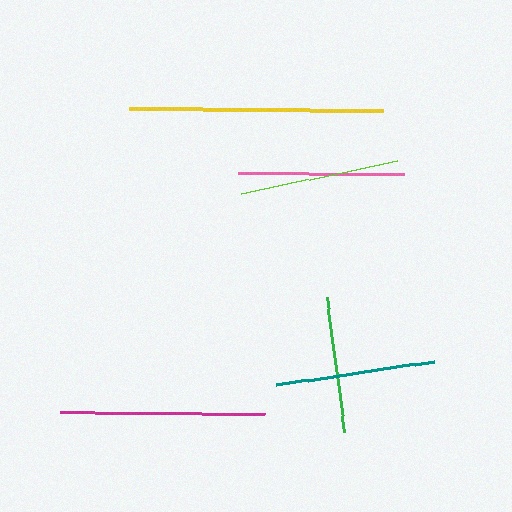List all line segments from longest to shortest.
From longest to shortest: yellow, magenta, pink, lime, teal, green.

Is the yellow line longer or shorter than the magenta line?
The yellow line is longer than the magenta line.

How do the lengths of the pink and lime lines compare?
The pink and lime lines are approximately the same length.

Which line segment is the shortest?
The green line is the shortest at approximately 136 pixels.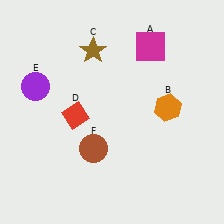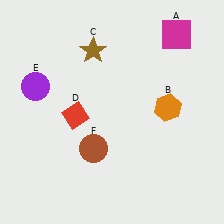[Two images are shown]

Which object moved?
The magenta square (A) moved right.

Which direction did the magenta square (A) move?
The magenta square (A) moved right.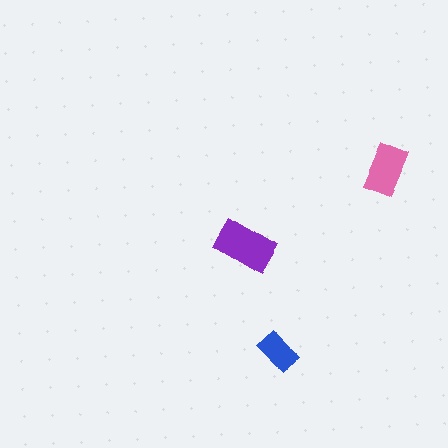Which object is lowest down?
The blue rectangle is bottommost.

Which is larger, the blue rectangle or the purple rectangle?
The purple one.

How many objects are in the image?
There are 3 objects in the image.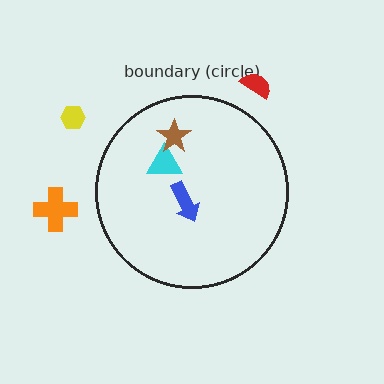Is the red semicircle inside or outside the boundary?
Outside.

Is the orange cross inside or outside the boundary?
Outside.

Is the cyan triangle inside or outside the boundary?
Inside.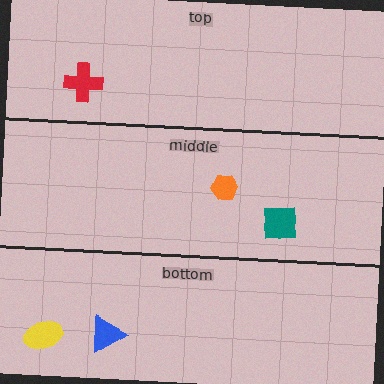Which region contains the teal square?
The middle region.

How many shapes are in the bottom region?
2.